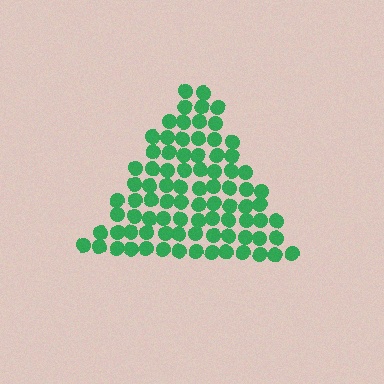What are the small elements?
The small elements are circles.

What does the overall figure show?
The overall figure shows a triangle.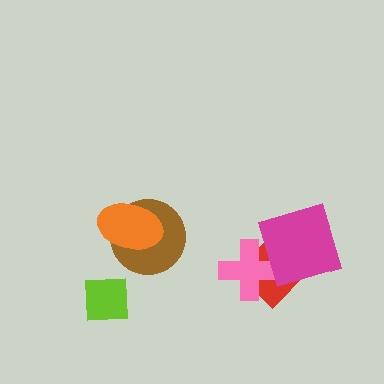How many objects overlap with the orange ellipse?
1 object overlaps with the orange ellipse.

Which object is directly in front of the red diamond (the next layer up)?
The pink cross is directly in front of the red diamond.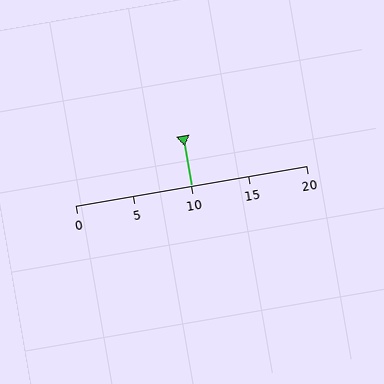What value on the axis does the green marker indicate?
The marker indicates approximately 10.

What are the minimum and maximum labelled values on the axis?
The axis runs from 0 to 20.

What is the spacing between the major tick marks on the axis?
The major ticks are spaced 5 apart.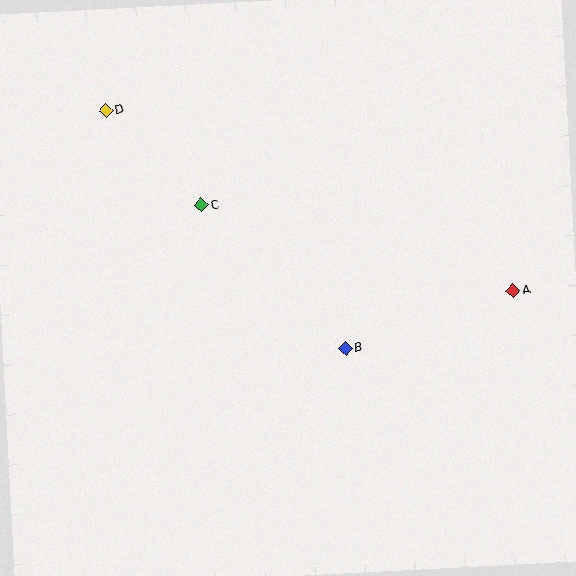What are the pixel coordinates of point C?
Point C is at (201, 205).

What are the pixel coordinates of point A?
Point A is at (513, 290).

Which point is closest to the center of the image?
Point B at (346, 348) is closest to the center.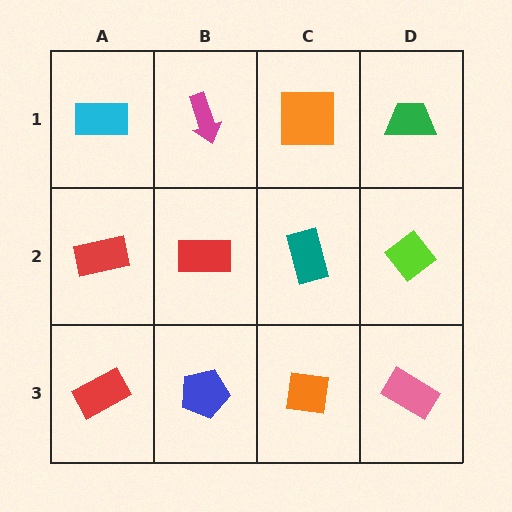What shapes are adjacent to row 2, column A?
A cyan rectangle (row 1, column A), a red rectangle (row 3, column A), a red rectangle (row 2, column B).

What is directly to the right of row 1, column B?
An orange square.